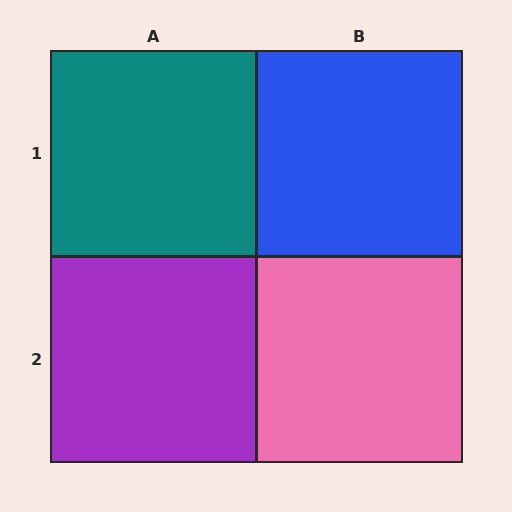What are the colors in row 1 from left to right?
Teal, blue.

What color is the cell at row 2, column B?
Pink.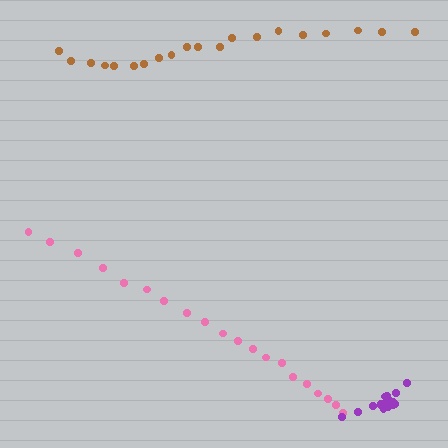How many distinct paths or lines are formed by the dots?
There are 3 distinct paths.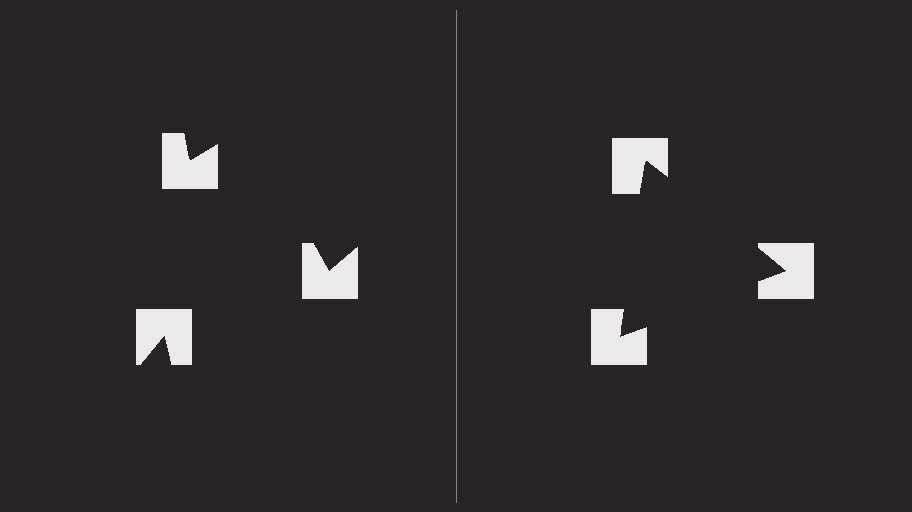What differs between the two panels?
The notched squares are positioned identically on both sides; only the wedge orientations differ. On the right they align to a triangle; on the left they are misaligned.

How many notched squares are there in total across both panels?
6 — 3 on each side.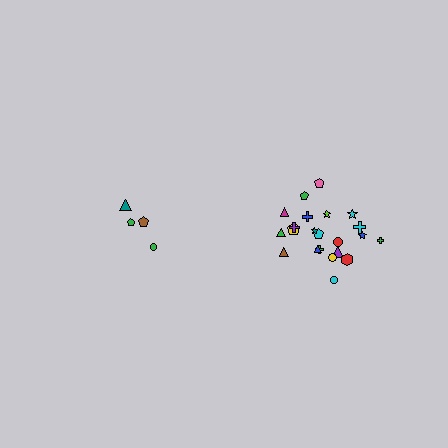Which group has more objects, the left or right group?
The right group.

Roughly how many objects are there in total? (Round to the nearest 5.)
Roughly 25 objects in total.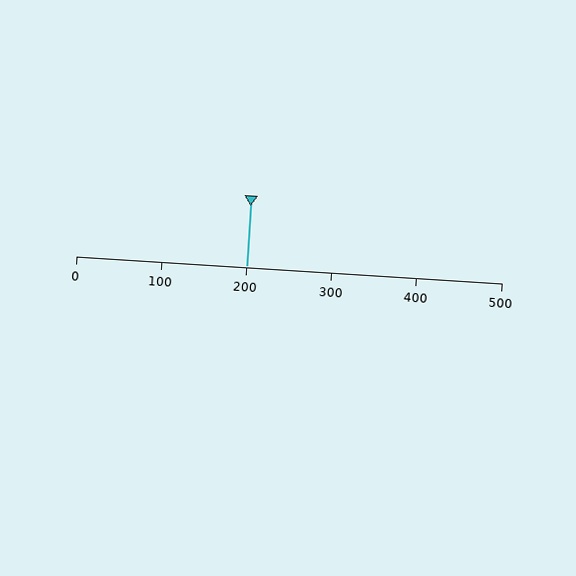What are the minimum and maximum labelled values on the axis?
The axis runs from 0 to 500.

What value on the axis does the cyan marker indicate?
The marker indicates approximately 200.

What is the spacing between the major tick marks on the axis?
The major ticks are spaced 100 apart.